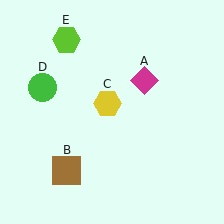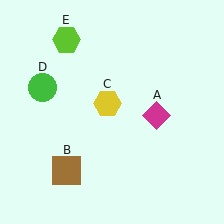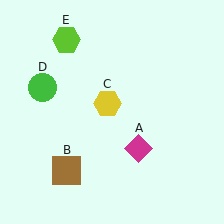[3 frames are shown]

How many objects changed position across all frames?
1 object changed position: magenta diamond (object A).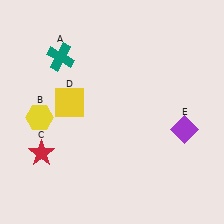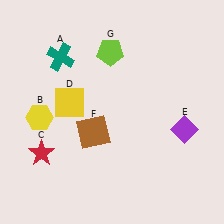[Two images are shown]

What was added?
A brown square (F), a lime pentagon (G) were added in Image 2.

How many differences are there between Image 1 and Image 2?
There are 2 differences between the two images.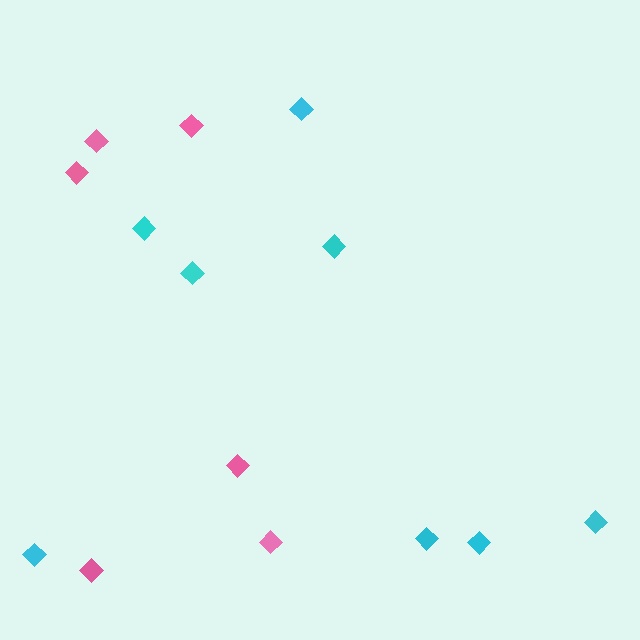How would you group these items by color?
There are 2 groups: one group of pink diamonds (6) and one group of cyan diamonds (8).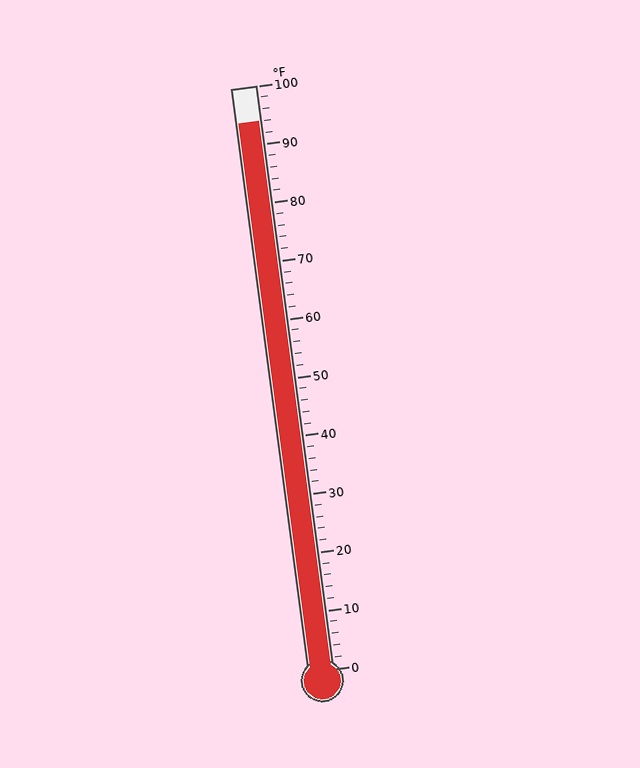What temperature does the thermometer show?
The thermometer shows approximately 94°F.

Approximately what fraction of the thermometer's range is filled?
The thermometer is filled to approximately 95% of its range.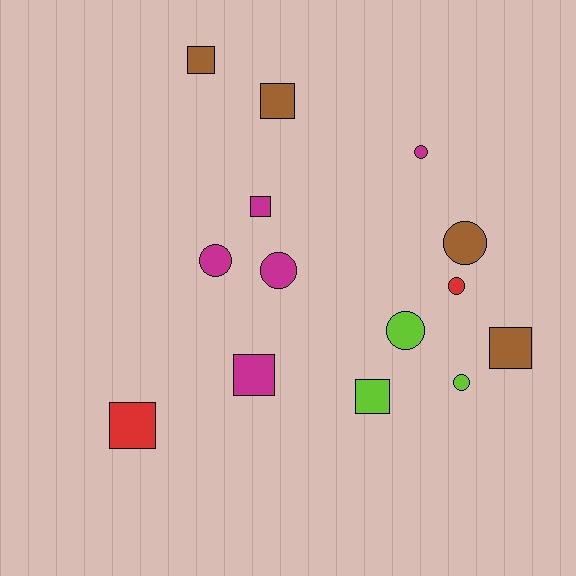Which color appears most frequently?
Magenta, with 5 objects.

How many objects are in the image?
There are 14 objects.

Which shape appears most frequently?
Circle, with 7 objects.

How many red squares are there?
There is 1 red square.